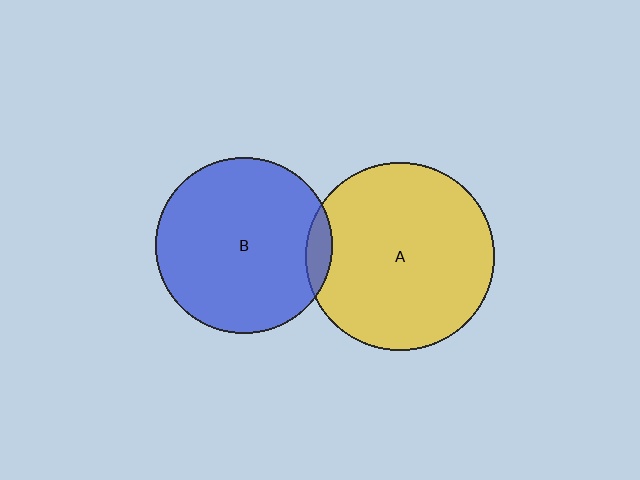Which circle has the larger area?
Circle A (yellow).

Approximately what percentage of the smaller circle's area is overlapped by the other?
Approximately 5%.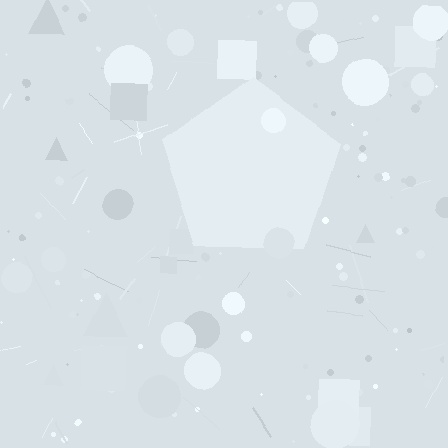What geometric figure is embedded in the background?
A pentagon is embedded in the background.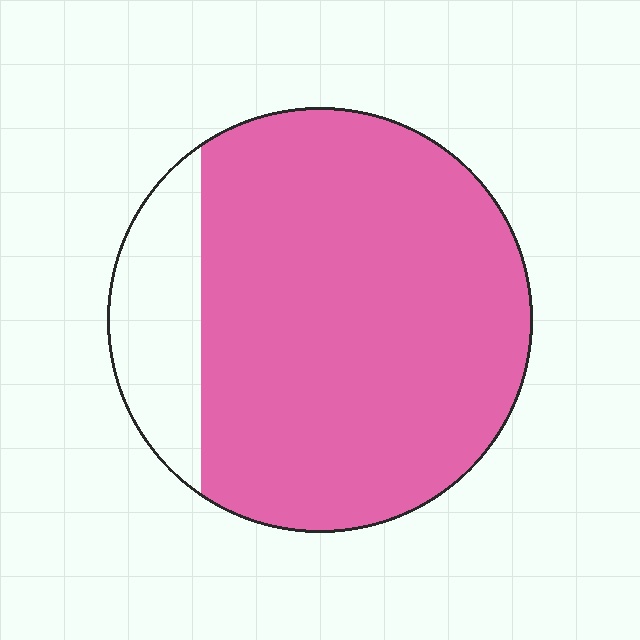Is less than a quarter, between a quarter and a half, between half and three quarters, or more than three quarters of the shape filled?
More than three quarters.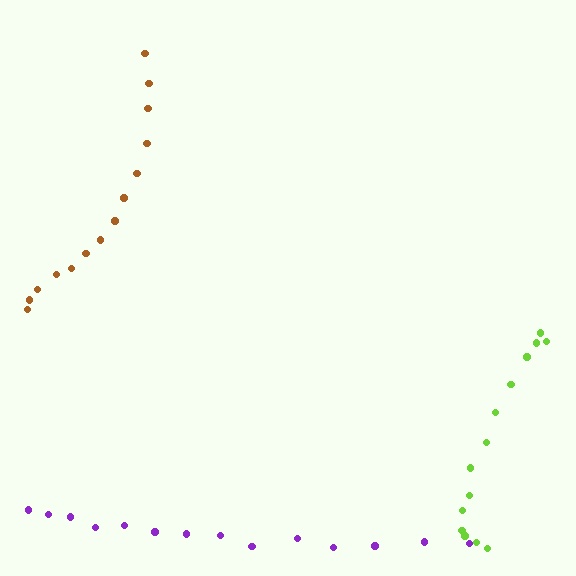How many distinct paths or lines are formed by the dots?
There are 3 distinct paths.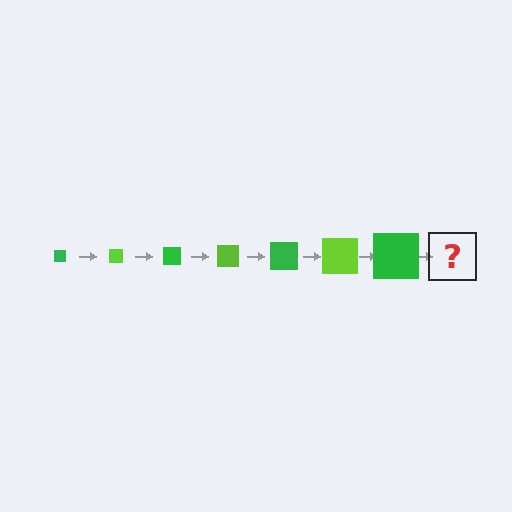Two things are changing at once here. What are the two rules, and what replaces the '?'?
The two rules are that the square grows larger each step and the color cycles through green and lime. The '?' should be a lime square, larger than the previous one.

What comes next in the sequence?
The next element should be a lime square, larger than the previous one.